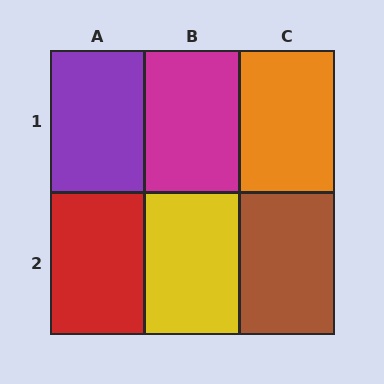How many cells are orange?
1 cell is orange.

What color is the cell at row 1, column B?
Magenta.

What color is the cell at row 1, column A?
Purple.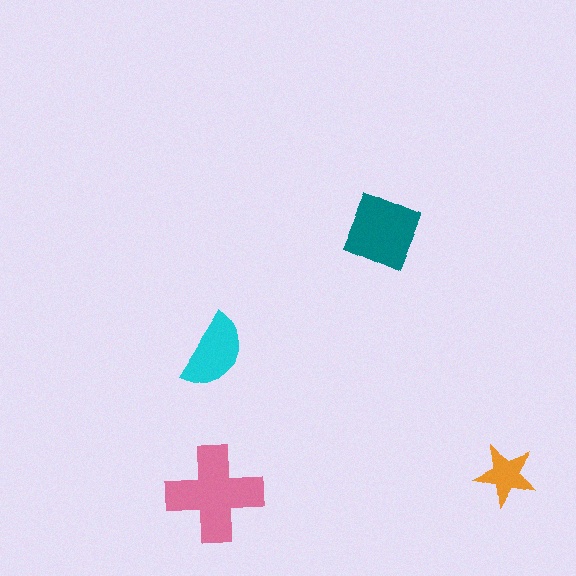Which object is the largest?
The pink cross.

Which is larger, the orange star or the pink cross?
The pink cross.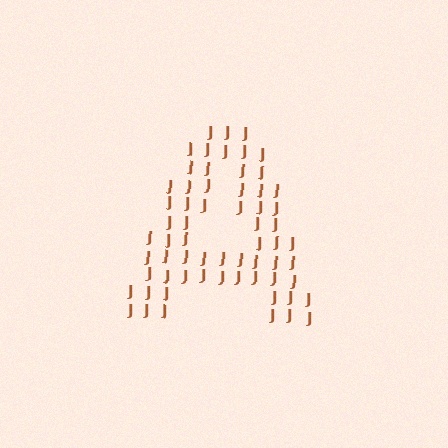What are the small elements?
The small elements are letter J's.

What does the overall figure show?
The overall figure shows the letter A.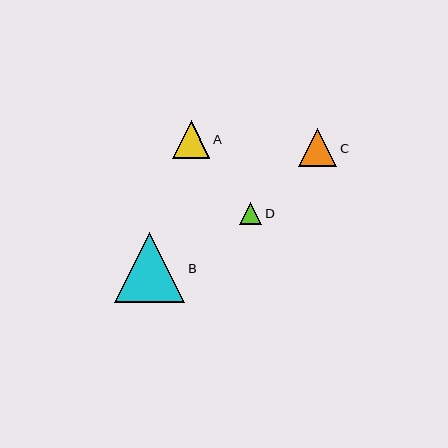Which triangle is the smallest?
Triangle D is the smallest with a size of approximately 22 pixels.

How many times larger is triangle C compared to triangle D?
Triangle C is approximately 1.8 times the size of triangle D.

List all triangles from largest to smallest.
From largest to smallest: B, C, A, D.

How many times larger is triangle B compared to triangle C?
Triangle B is approximately 1.8 times the size of triangle C.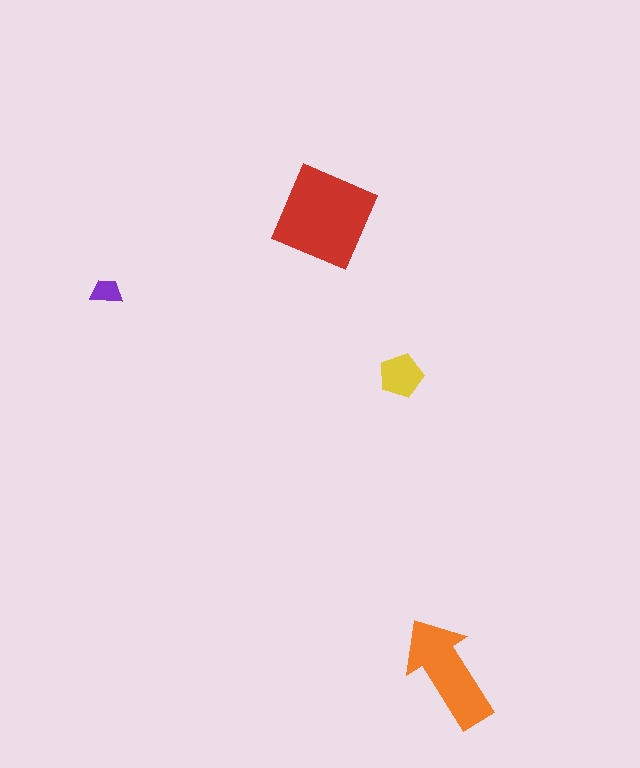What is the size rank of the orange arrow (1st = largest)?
2nd.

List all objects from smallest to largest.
The purple trapezoid, the yellow pentagon, the orange arrow, the red square.